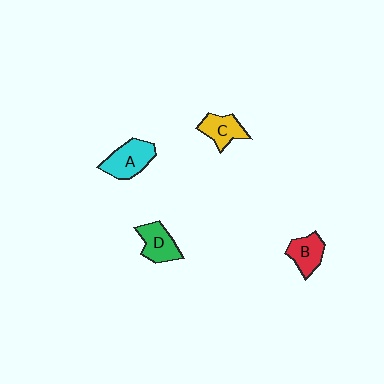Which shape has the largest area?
Shape A (cyan).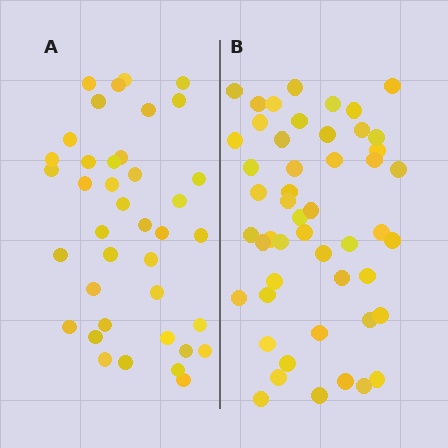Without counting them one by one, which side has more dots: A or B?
Region B (the right region) has more dots.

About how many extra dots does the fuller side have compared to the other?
Region B has roughly 12 or so more dots than region A.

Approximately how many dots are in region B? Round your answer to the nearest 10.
About 50 dots.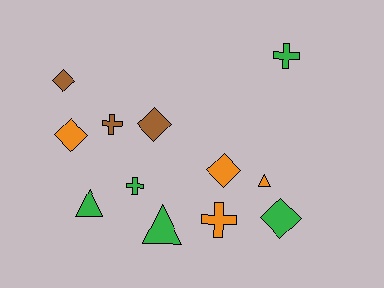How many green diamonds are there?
There is 1 green diamond.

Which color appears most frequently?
Green, with 5 objects.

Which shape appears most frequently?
Diamond, with 5 objects.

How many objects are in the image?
There are 12 objects.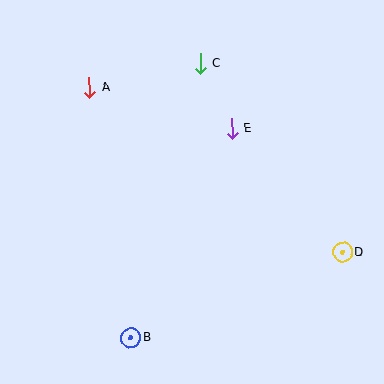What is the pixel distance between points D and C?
The distance between D and C is 237 pixels.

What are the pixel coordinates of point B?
Point B is at (131, 337).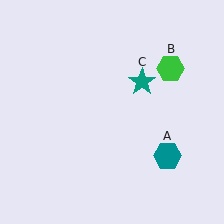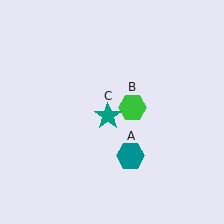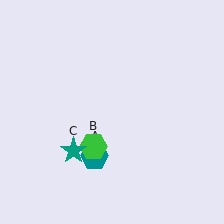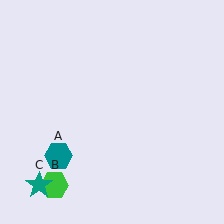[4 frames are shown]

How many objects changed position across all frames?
3 objects changed position: teal hexagon (object A), green hexagon (object B), teal star (object C).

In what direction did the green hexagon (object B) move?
The green hexagon (object B) moved down and to the left.